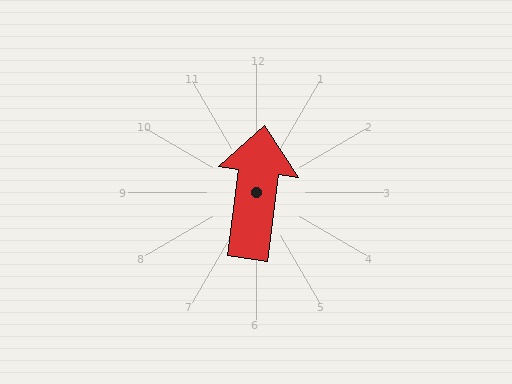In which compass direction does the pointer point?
North.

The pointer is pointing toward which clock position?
Roughly 12 o'clock.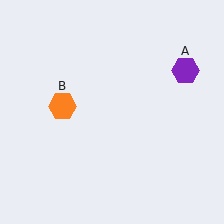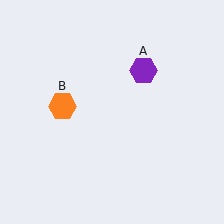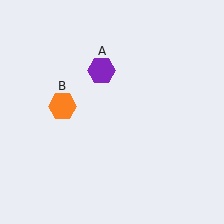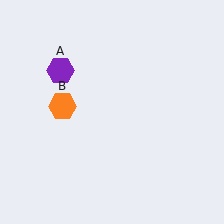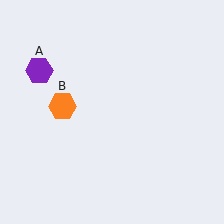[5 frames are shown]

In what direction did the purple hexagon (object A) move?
The purple hexagon (object A) moved left.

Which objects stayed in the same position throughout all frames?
Orange hexagon (object B) remained stationary.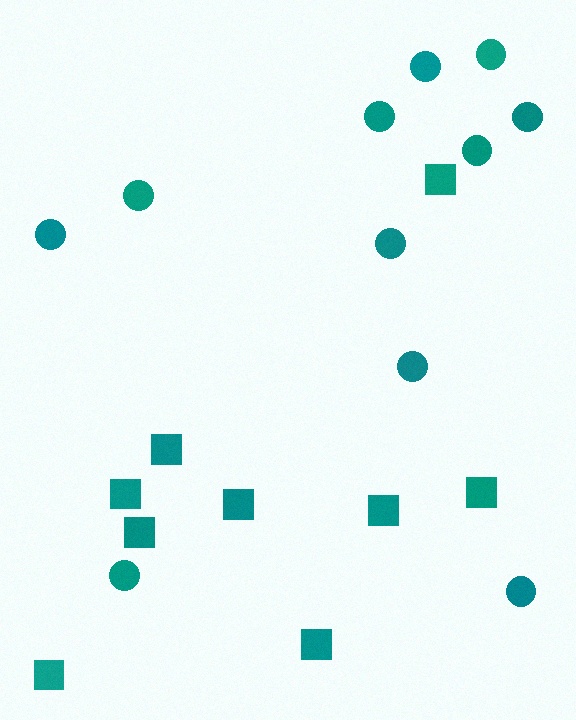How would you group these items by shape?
There are 2 groups: one group of circles (11) and one group of squares (9).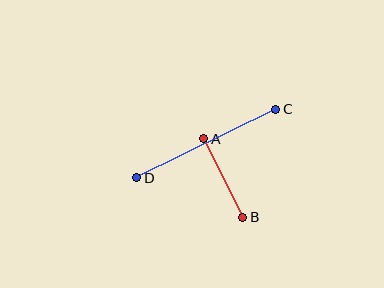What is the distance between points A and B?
The distance is approximately 88 pixels.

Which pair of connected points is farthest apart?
Points C and D are farthest apart.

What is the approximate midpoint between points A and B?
The midpoint is at approximately (223, 178) pixels.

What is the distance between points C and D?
The distance is approximately 155 pixels.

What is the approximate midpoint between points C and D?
The midpoint is at approximately (206, 144) pixels.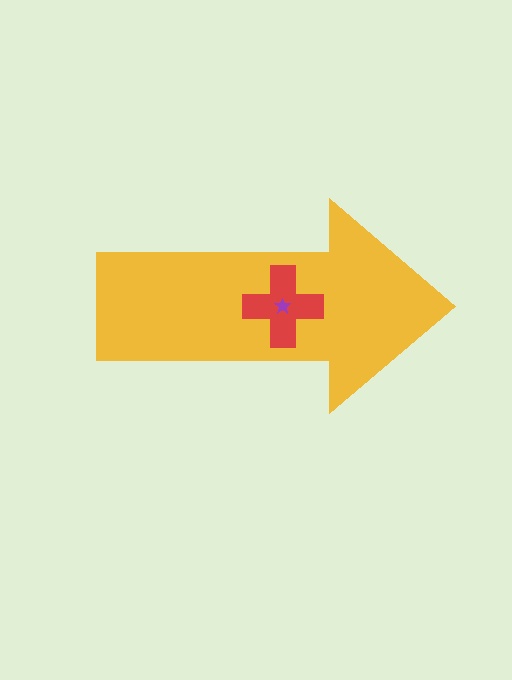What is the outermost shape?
The yellow arrow.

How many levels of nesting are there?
3.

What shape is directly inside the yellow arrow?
The red cross.